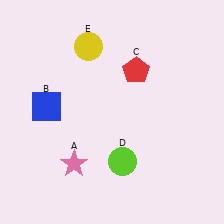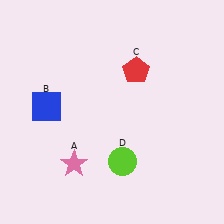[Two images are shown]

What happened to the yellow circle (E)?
The yellow circle (E) was removed in Image 2. It was in the top-left area of Image 1.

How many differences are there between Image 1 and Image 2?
There is 1 difference between the two images.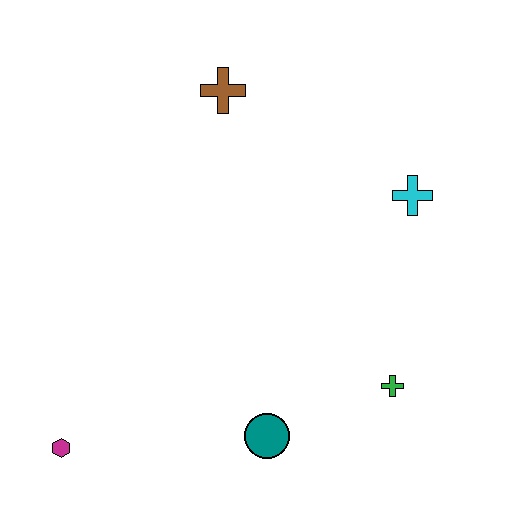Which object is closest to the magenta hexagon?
The teal circle is closest to the magenta hexagon.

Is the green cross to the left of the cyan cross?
Yes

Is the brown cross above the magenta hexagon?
Yes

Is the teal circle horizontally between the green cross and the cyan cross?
No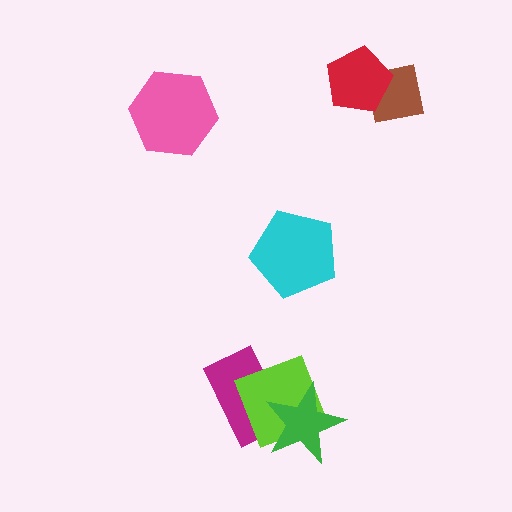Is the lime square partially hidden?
Yes, it is partially covered by another shape.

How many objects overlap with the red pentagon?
1 object overlaps with the red pentagon.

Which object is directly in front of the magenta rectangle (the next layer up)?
The lime square is directly in front of the magenta rectangle.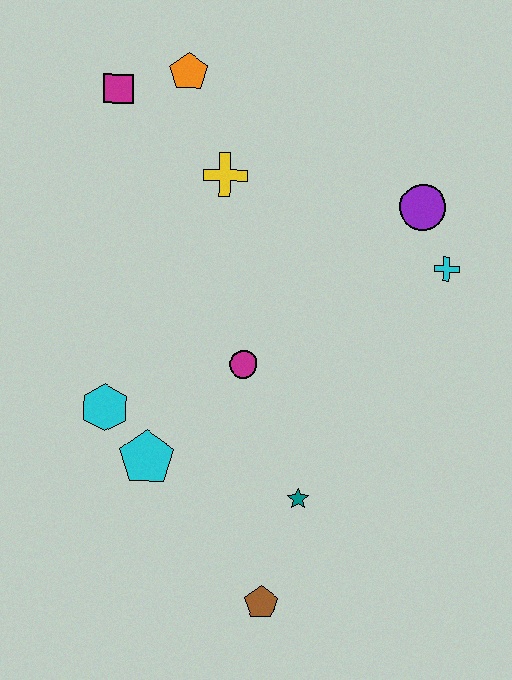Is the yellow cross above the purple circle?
Yes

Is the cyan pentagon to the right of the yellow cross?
No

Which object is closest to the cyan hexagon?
The cyan pentagon is closest to the cyan hexagon.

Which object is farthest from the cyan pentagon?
The orange pentagon is farthest from the cyan pentagon.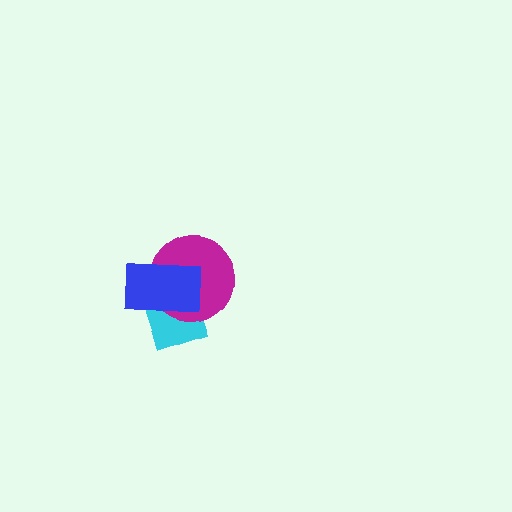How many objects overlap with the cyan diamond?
2 objects overlap with the cyan diamond.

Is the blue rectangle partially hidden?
No, no other shape covers it.